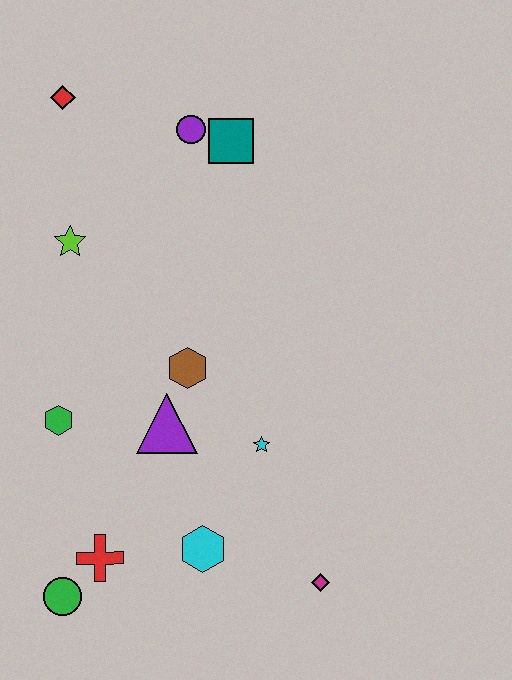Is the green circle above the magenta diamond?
No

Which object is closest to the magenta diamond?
The cyan hexagon is closest to the magenta diamond.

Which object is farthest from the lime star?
The magenta diamond is farthest from the lime star.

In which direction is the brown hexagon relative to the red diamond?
The brown hexagon is below the red diamond.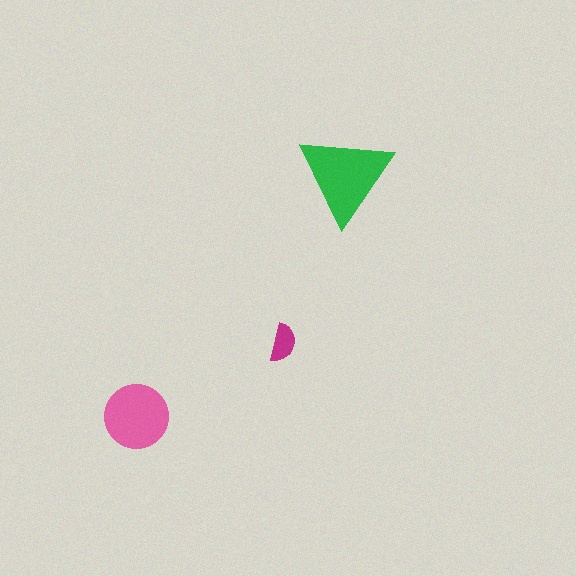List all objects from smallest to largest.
The magenta semicircle, the pink circle, the green triangle.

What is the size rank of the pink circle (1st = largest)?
2nd.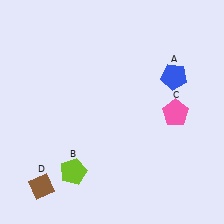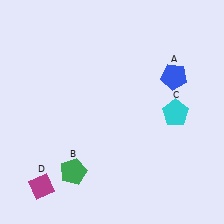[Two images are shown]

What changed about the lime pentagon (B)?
In Image 1, B is lime. In Image 2, it changed to green.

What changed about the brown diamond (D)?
In Image 1, D is brown. In Image 2, it changed to magenta.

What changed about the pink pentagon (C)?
In Image 1, C is pink. In Image 2, it changed to cyan.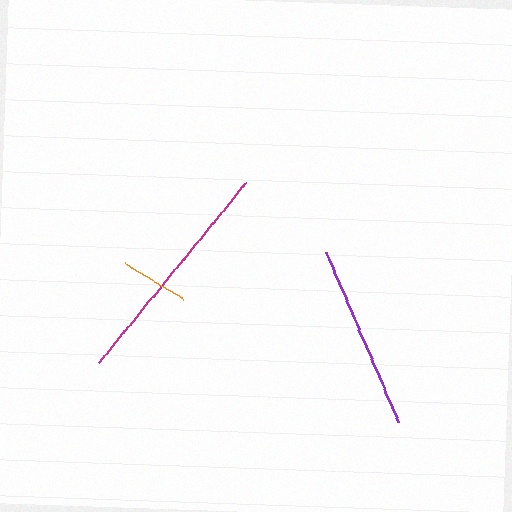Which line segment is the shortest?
The orange line is the shortest at approximately 68 pixels.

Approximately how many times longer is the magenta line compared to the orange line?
The magenta line is approximately 3.4 times the length of the orange line.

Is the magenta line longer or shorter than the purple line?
The magenta line is longer than the purple line.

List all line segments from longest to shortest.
From longest to shortest: magenta, purple, orange.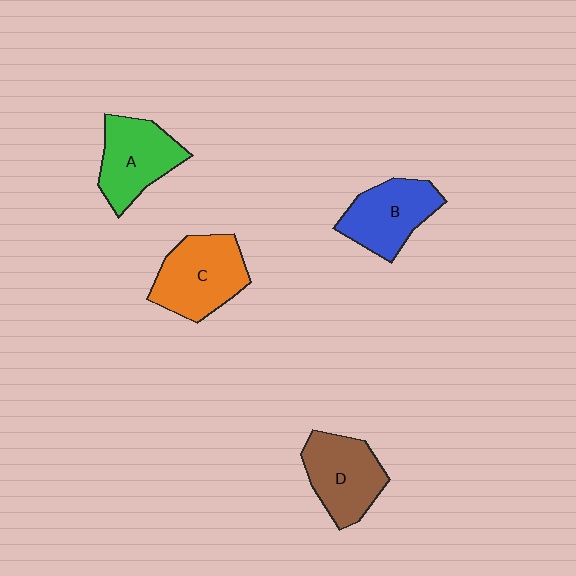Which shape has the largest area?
Shape C (orange).